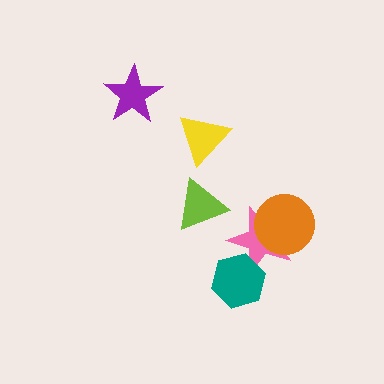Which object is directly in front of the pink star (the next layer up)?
The orange circle is directly in front of the pink star.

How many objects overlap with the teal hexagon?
1 object overlaps with the teal hexagon.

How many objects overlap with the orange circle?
1 object overlaps with the orange circle.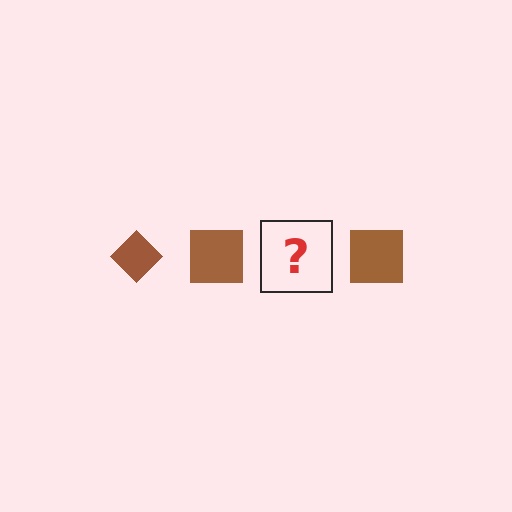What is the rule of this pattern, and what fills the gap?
The rule is that the pattern cycles through diamond, square shapes in brown. The gap should be filled with a brown diamond.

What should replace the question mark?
The question mark should be replaced with a brown diamond.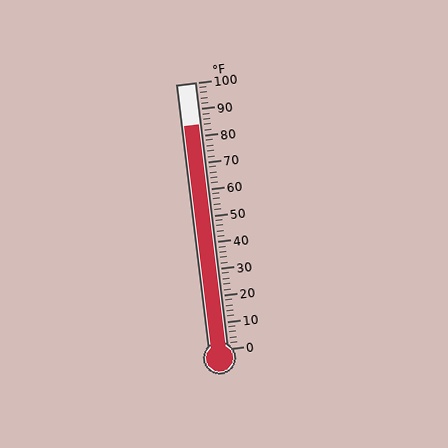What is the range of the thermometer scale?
The thermometer scale ranges from 0°F to 100°F.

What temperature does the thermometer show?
The thermometer shows approximately 84°F.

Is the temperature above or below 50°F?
The temperature is above 50°F.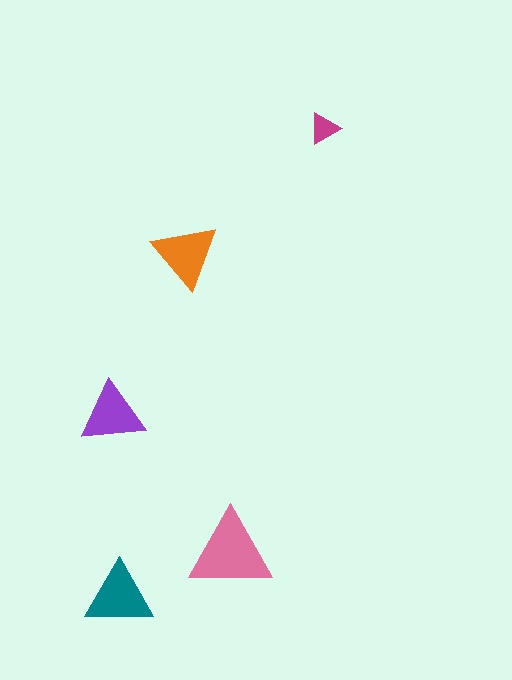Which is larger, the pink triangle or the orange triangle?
The pink one.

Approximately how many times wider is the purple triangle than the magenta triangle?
About 2 times wider.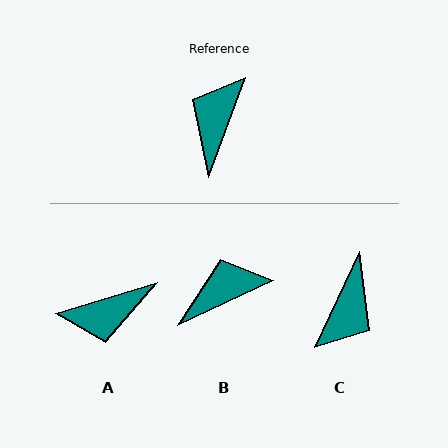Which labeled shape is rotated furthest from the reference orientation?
C, about 175 degrees away.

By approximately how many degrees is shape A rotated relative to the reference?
Approximately 127 degrees counter-clockwise.